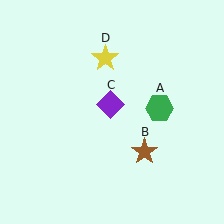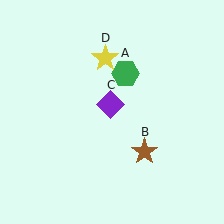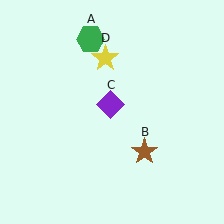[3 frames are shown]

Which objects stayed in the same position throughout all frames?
Brown star (object B) and purple diamond (object C) and yellow star (object D) remained stationary.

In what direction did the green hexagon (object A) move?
The green hexagon (object A) moved up and to the left.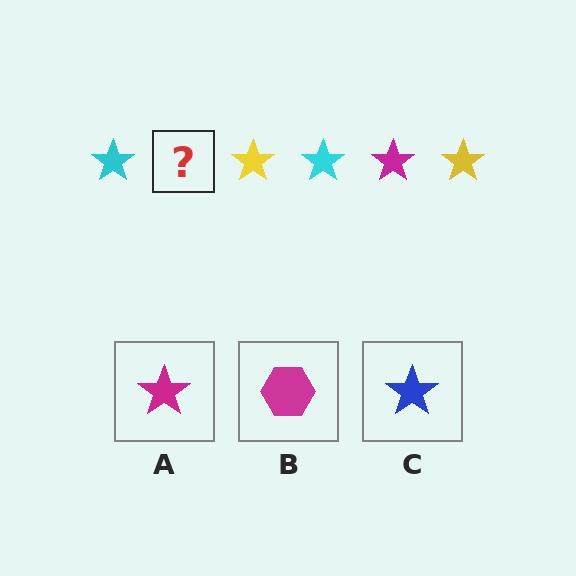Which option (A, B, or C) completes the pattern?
A.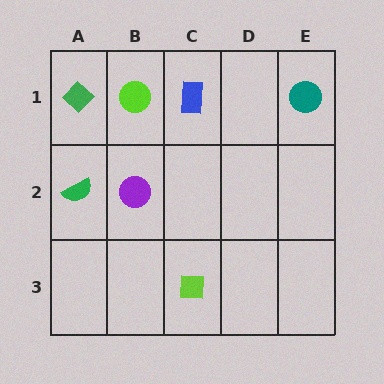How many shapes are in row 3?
1 shape.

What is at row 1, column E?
A teal circle.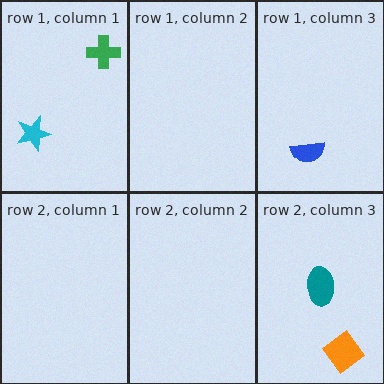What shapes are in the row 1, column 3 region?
The blue semicircle.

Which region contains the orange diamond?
The row 2, column 3 region.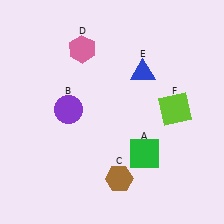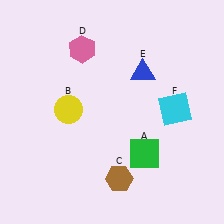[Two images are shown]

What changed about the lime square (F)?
In Image 1, F is lime. In Image 2, it changed to cyan.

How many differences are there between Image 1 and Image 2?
There are 2 differences between the two images.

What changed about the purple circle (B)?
In Image 1, B is purple. In Image 2, it changed to yellow.